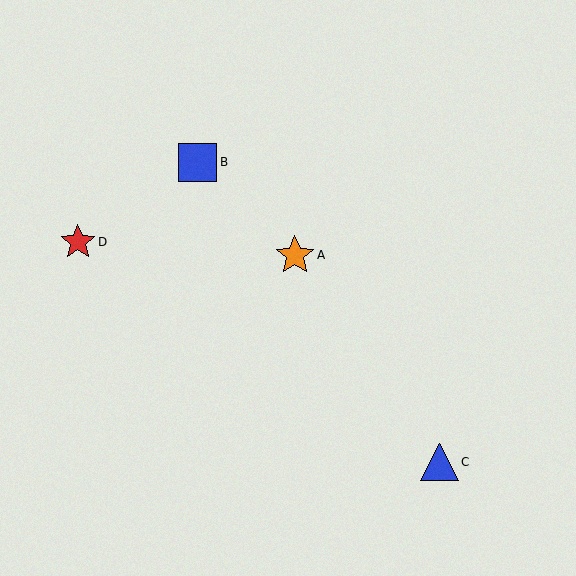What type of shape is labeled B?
Shape B is a blue square.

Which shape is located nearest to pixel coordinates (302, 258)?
The orange star (labeled A) at (295, 255) is nearest to that location.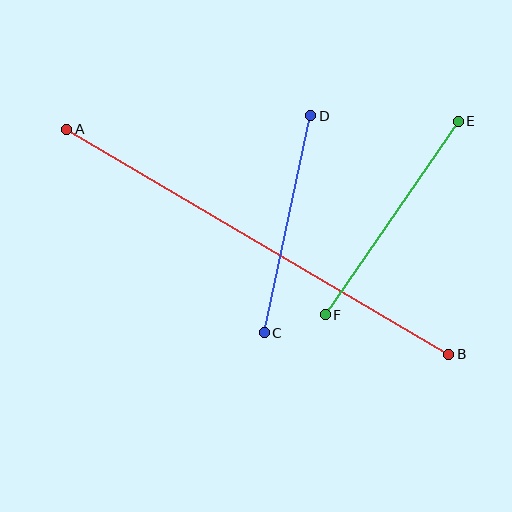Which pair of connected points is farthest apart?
Points A and B are farthest apart.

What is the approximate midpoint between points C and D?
The midpoint is at approximately (287, 224) pixels.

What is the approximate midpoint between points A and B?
The midpoint is at approximately (258, 242) pixels.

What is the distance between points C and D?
The distance is approximately 222 pixels.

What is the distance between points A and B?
The distance is approximately 443 pixels.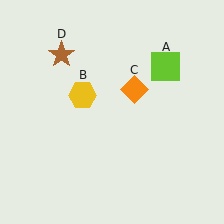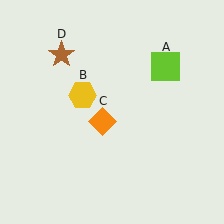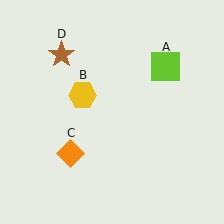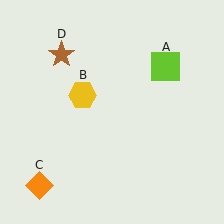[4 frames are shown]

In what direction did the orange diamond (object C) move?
The orange diamond (object C) moved down and to the left.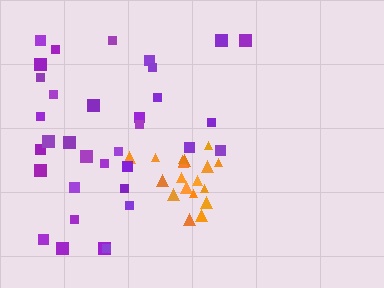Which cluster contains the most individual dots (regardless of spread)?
Purple (35).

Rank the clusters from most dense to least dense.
orange, purple.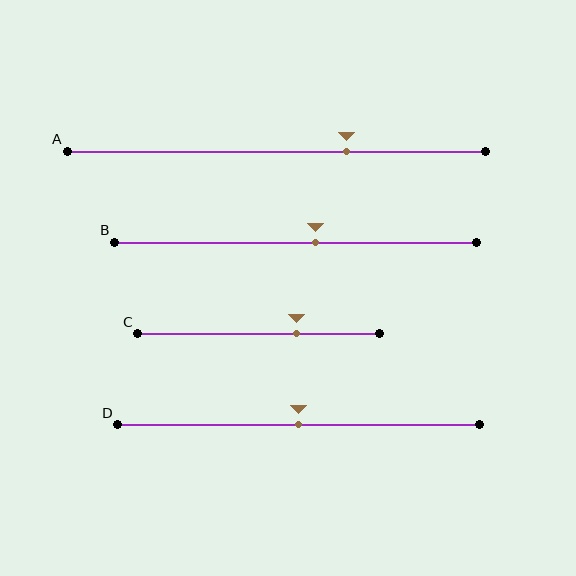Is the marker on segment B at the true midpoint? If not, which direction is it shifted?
No, the marker on segment B is shifted to the right by about 5% of the segment length.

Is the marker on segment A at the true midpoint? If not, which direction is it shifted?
No, the marker on segment A is shifted to the right by about 17% of the segment length.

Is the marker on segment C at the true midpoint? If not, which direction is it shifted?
No, the marker on segment C is shifted to the right by about 15% of the segment length.